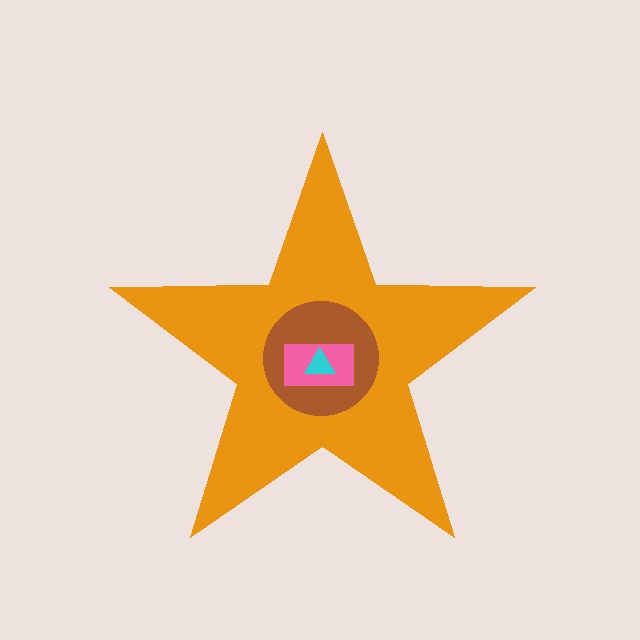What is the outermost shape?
The orange star.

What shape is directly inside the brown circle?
The pink rectangle.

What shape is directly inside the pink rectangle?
The cyan triangle.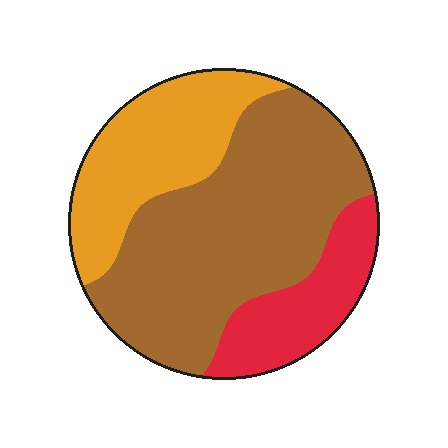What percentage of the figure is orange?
Orange covers 27% of the figure.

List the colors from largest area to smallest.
From largest to smallest: brown, orange, red.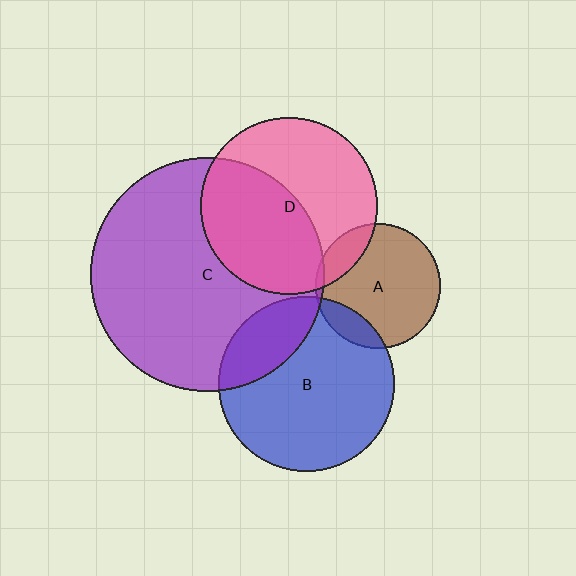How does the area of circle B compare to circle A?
Approximately 2.0 times.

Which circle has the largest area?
Circle C (purple).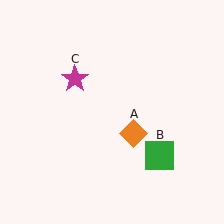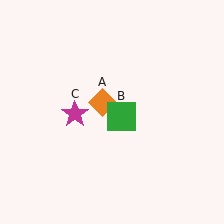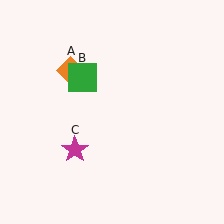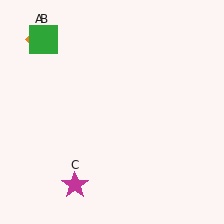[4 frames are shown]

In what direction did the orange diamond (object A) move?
The orange diamond (object A) moved up and to the left.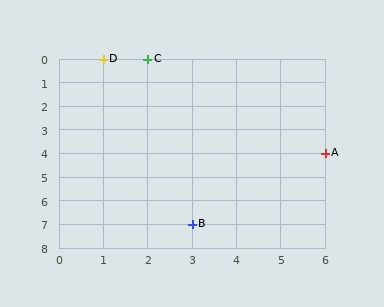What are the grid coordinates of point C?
Point C is at grid coordinates (2, 0).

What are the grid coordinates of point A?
Point A is at grid coordinates (6, 4).